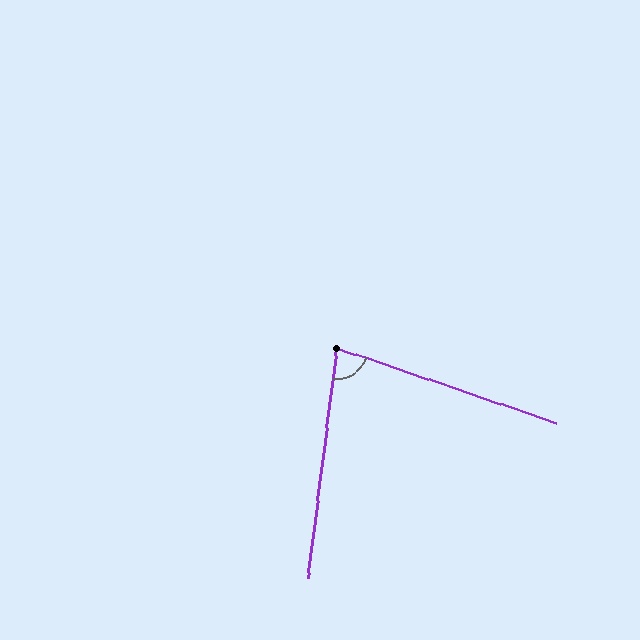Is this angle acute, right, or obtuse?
It is acute.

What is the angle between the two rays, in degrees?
Approximately 78 degrees.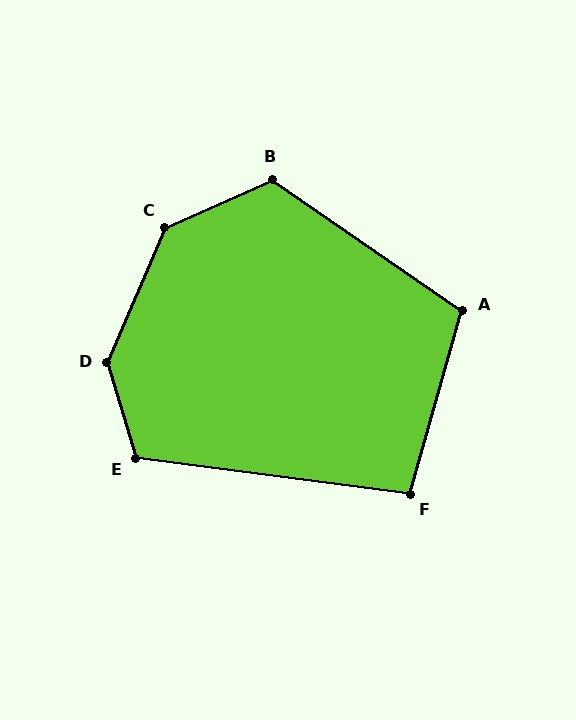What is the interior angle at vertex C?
Approximately 137 degrees (obtuse).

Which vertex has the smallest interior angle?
F, at approximately 99 degrees.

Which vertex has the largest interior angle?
D, at approximately 140 degrees.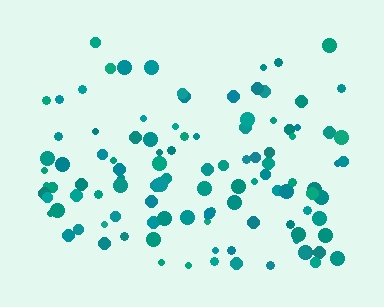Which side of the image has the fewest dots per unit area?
The top.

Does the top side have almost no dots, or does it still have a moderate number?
Still a moderate number, just noticeably fewer than the bottom.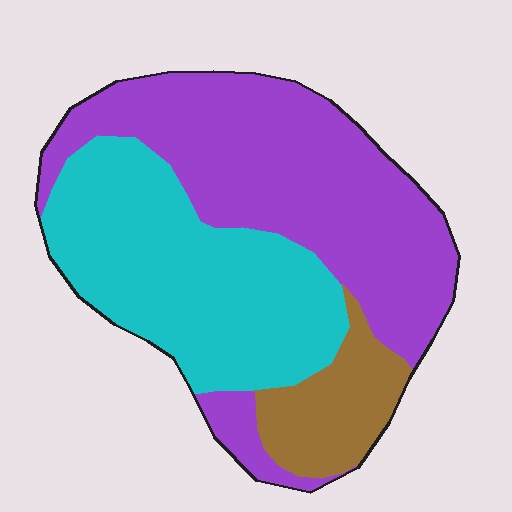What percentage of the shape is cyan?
Cyan covers around 40% of the shape.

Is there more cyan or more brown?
Cyan.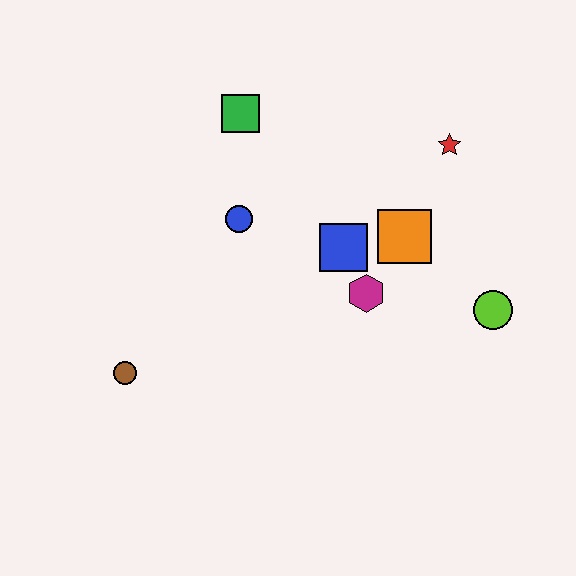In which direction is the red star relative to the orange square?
The red star is above the orange square.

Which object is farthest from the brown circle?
The red star is farthest from the brown circle.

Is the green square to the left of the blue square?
Yes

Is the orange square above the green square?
No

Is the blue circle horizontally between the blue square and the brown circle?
Yes